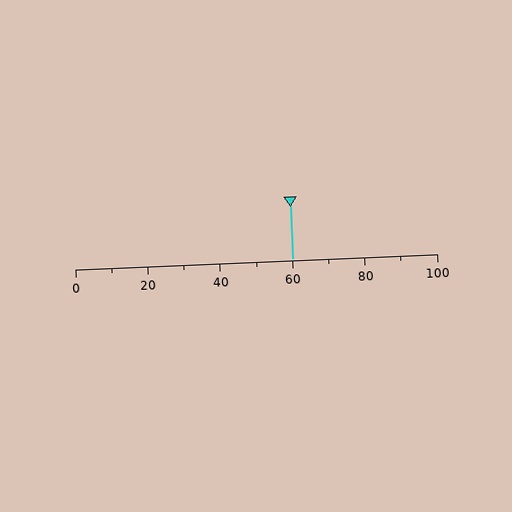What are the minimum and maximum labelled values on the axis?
The axis runs from 0 to 100.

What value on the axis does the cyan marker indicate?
The marker indicates approximately 60.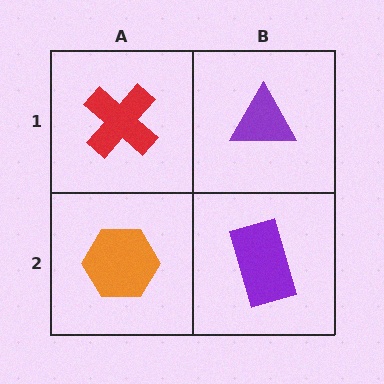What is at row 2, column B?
A purple rectangle.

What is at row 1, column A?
A red cross.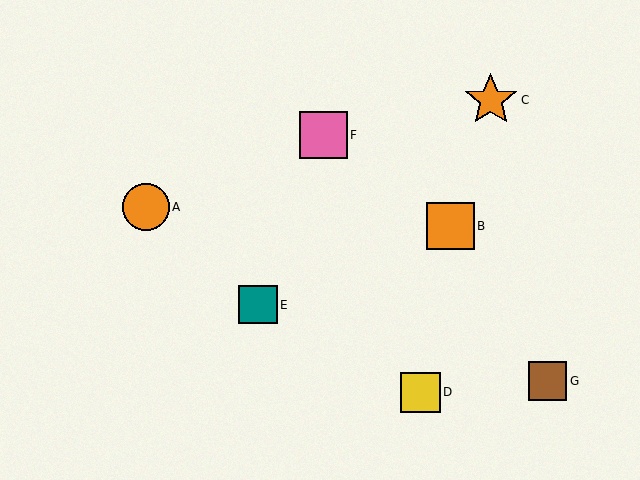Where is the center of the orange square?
The center of the orange square is at (450, 226).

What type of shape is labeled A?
Shape A is an orange circle.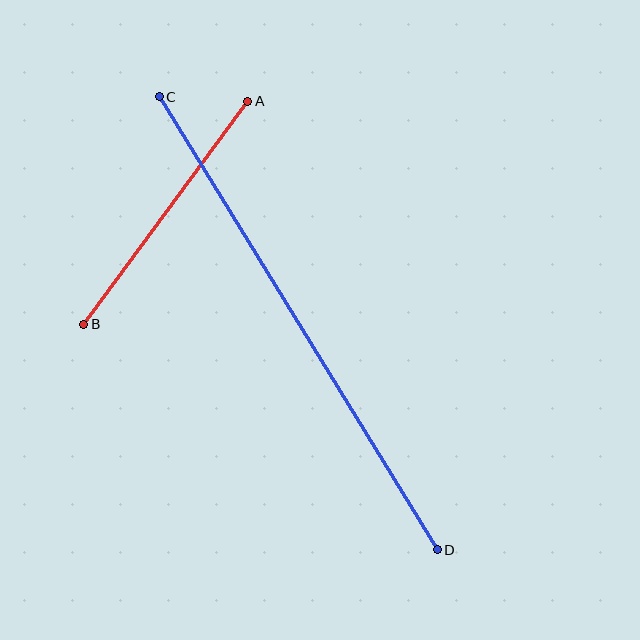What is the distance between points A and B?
The distance is approximately 277 pixels.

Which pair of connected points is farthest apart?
Points C and D are farthest apart.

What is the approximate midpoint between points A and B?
The midpoint is at approximately (166, 213) pixels.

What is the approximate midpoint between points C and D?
The midpoint is at approximately (298, 323) pixels.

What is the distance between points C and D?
The distance is approximately 532 pixels.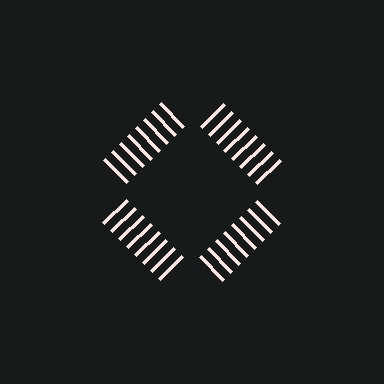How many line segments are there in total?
32 — 8 along each of the 4 edges.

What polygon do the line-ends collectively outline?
An illusory square — the line segments terminate on its edges but no continuous stroke is drawn.